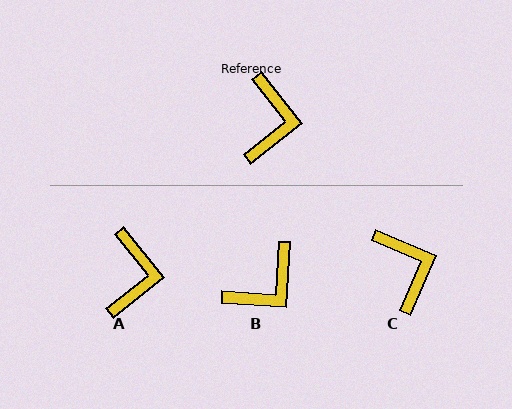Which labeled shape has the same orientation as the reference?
A.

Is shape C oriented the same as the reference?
No, it is off by about 28 degrees.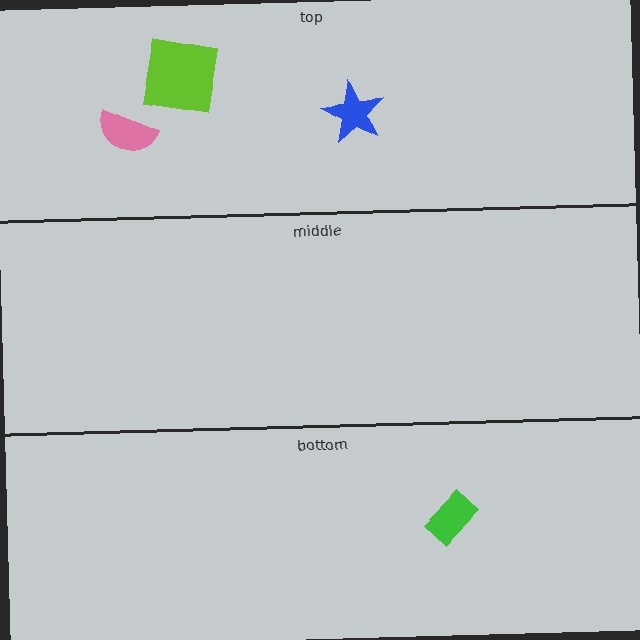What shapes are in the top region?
The lime square, the pink semicircle, the blue star.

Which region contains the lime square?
The top region.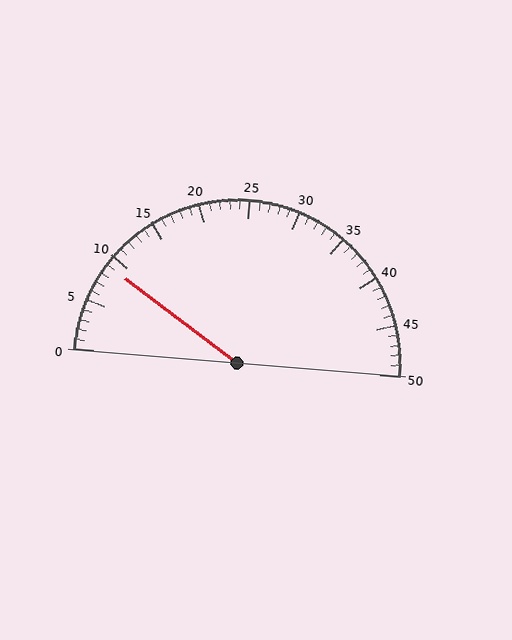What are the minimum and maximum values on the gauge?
The gauge ranges from 0 to 50.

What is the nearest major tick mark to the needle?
The nearest major tick mark is 10.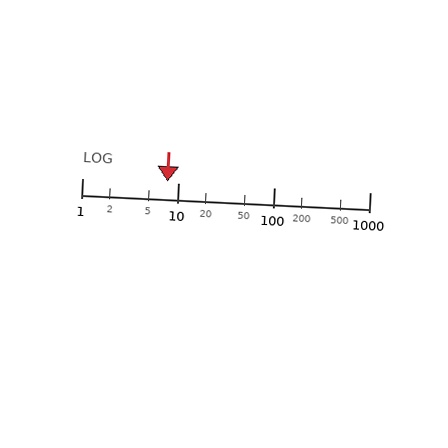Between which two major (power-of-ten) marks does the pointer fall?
The pointer is between 1 and 10.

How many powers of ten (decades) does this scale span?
The scale spans 3 decades, from 1 to 1000.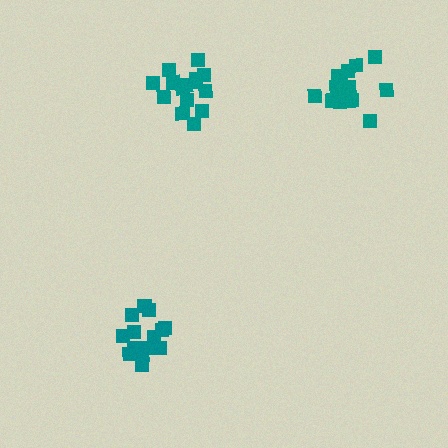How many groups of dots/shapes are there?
There are 3 groups.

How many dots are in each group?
Group 1: 17 dots, Group 2: 15 dots, Group 3: 15 dots (47 total).